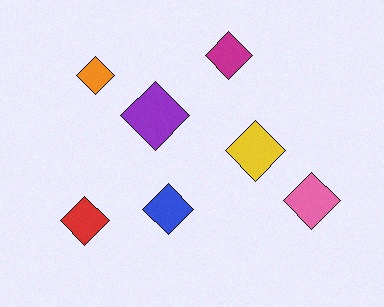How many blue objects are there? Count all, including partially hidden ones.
There is 1 blue object.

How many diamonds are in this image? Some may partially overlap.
There are 7 diamonds.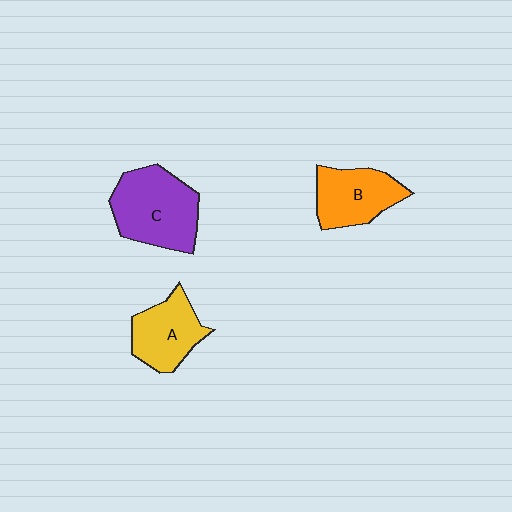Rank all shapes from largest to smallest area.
From largest to smallest: C (purple), B (orange), A (yellow).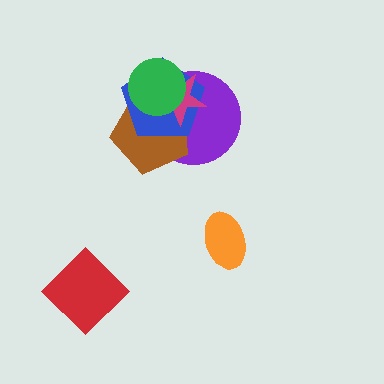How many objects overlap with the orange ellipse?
0 objects overlap with the orange ellipse.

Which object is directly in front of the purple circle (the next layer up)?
The brown pentagon is directly in front of the purple circle.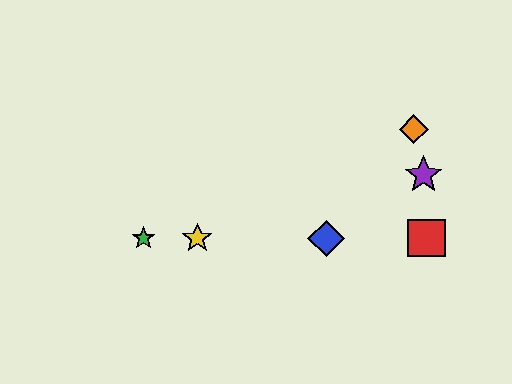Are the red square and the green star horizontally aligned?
Yes, both are at y≈238.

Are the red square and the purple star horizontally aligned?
No, the red square is at y≈238 and the purple star is at y≈175.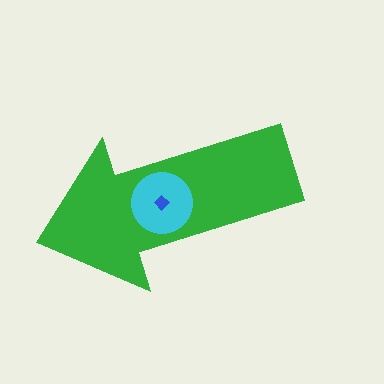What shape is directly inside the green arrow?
The cyan circle.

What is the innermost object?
The blue diamond.